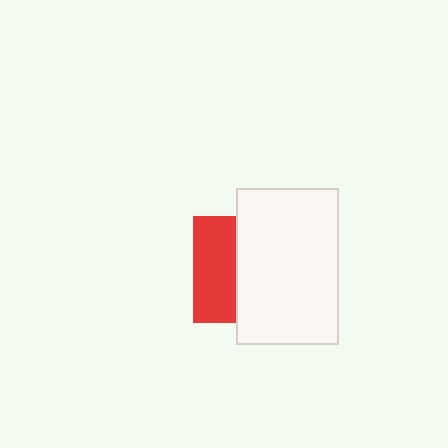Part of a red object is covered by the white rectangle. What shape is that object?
It is a square.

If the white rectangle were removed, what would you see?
You would see the complete red square.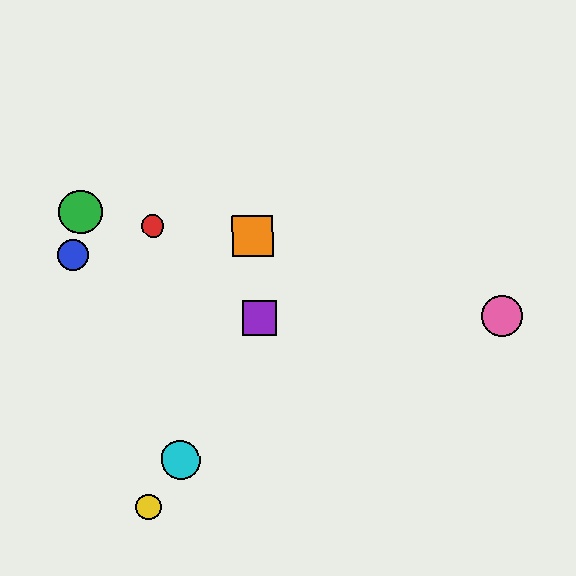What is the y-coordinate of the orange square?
The orange square is at y≈236.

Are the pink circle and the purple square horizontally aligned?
Yes, both are at y≈316.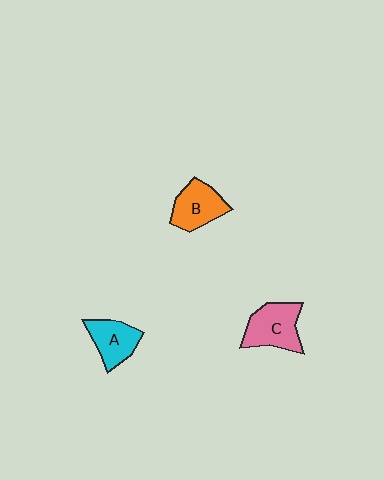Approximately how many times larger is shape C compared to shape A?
Approximately 1.2 times.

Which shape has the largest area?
Shape C (pink).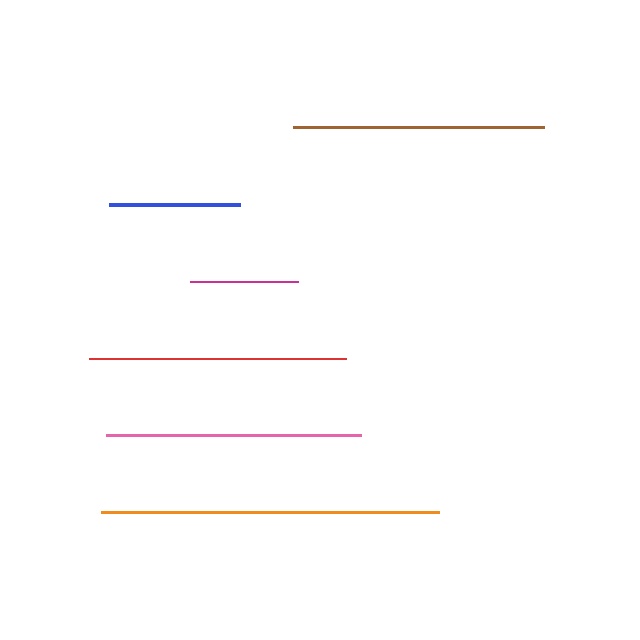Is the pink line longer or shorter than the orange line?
The orange line is longer than the pink line.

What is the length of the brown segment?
The brown segment is approximately 252 pixels long.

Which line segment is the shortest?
The magenta line is the shortest at approximately 108 pixels.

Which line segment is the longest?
The orange line is the longest at approximately 339 pixels.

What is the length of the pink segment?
The pink segment is approximately 255 pixels long.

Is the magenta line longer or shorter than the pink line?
The pink line is longer than the magenta line.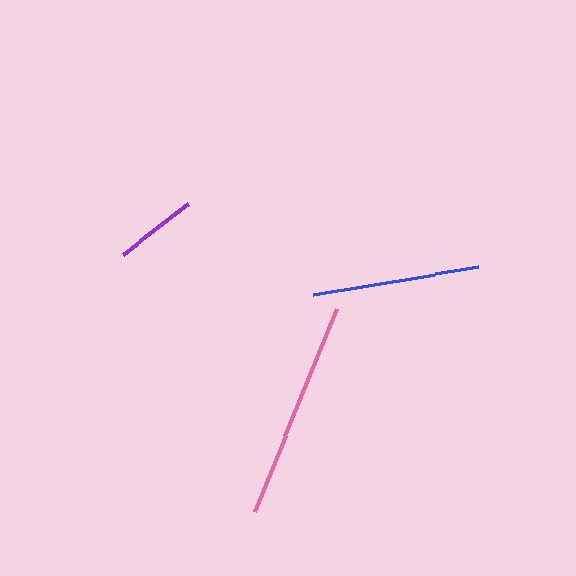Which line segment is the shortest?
The purple line is the shortest at approximately 82 pixels.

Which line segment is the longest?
The pink line is the longest at approximately 219 pixels.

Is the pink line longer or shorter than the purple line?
The pink line is longer than the purple line.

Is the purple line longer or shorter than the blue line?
The blue line is longer than the purple line.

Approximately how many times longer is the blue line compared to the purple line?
The blue line is approximately 2.0 times the length of the purple line.